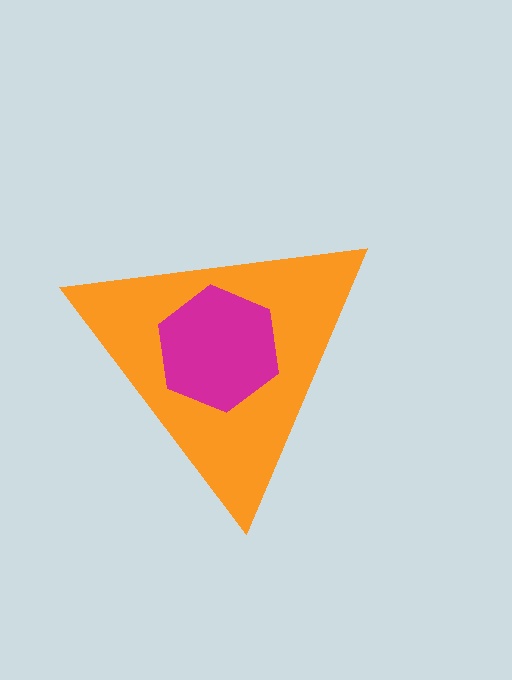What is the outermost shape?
The orange triangle.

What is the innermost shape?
The magenta hexagon.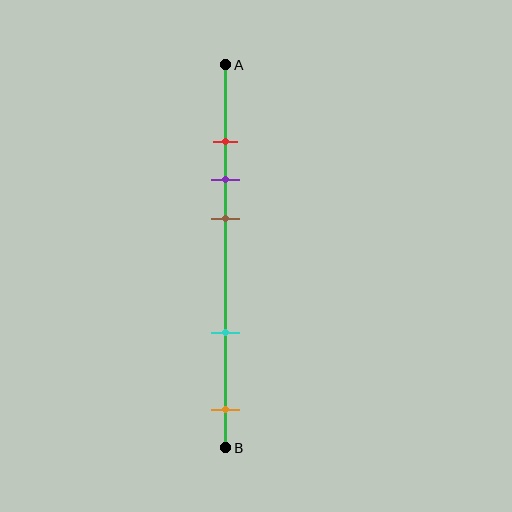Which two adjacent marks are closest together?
The red and purple marks are the closest adjacent pair.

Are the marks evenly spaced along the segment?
No, the marks are not evenly spaced.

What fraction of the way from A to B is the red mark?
The red mark is approximately 20% (0.2) of the way from A to B.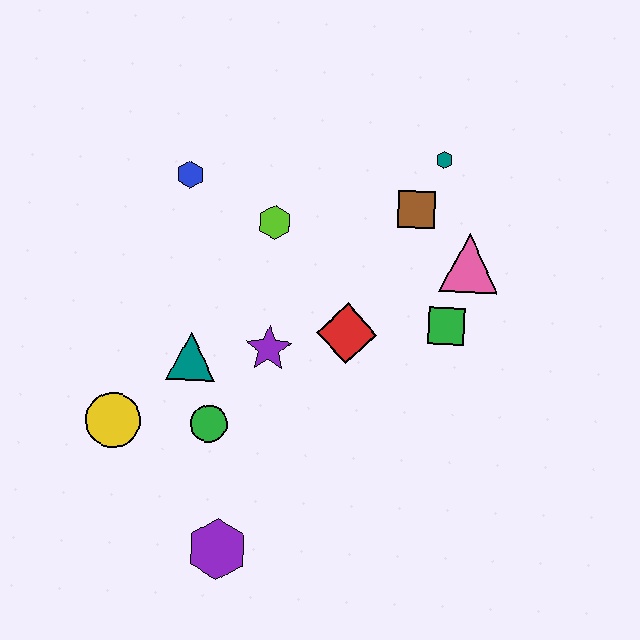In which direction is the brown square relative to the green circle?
The brown square is above the green circle.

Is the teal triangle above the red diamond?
No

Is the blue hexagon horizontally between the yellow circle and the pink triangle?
Yes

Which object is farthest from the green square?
The yellow circle is farthest from the green square.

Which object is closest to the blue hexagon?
The lime hexagon is closest to the blue hexagon.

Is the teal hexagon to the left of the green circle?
No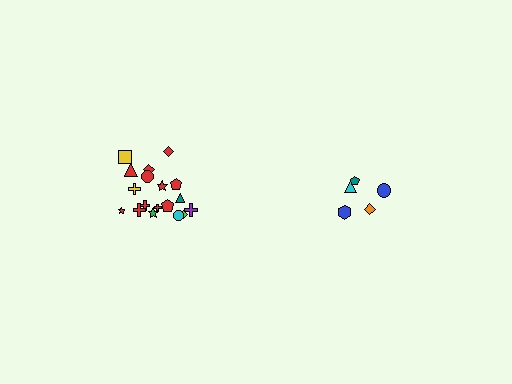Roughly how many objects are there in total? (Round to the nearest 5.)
Roughly 25 objects in total.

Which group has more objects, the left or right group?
The left group.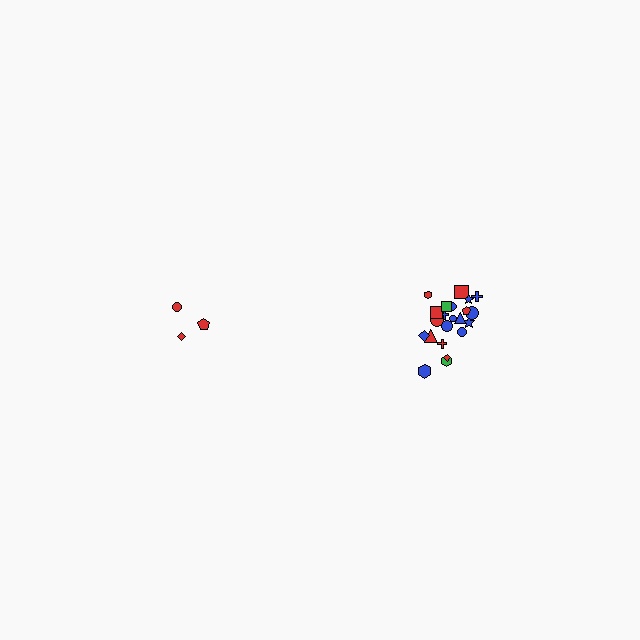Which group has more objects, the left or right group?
The right group.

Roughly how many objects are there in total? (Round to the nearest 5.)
Roughly 25 objects in total.